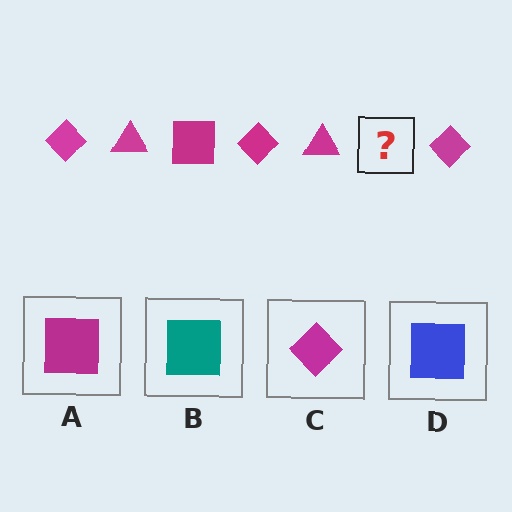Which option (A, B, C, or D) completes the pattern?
A.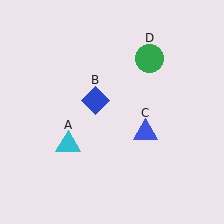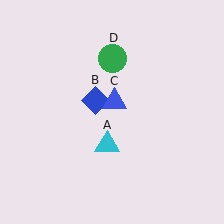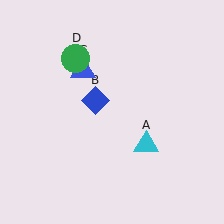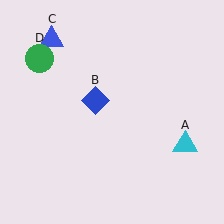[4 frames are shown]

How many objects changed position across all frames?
3 objects changed position: cyan triangle (object A), blue triangle (object C), green circle (object D).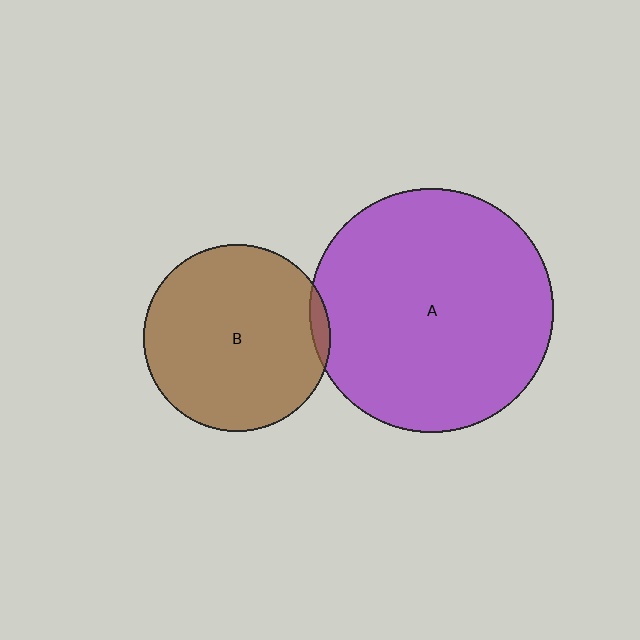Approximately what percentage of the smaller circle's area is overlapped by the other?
Approximately 5%.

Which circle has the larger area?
Circle A (purple).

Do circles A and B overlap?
Yes.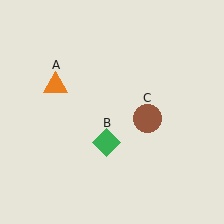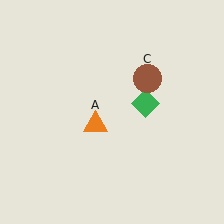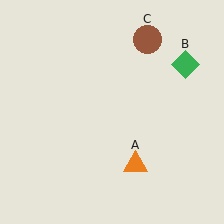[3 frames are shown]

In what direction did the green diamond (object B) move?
The green diamond (object B) moved up and to the right.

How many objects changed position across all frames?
3 objects changed position: orange triangle (object A), green diamond (object B), brown circle (object C).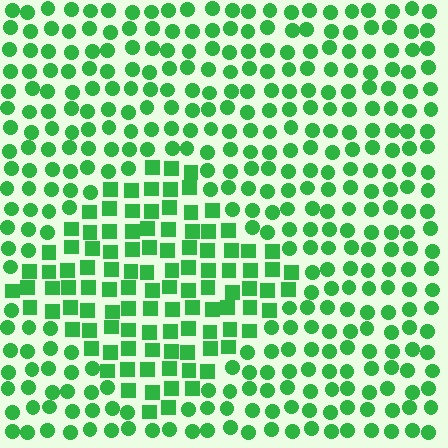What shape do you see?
I see a diamond.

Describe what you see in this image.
The image is filled with small green elements arranged in a uniform grid. A diamond-shaped region contains squares, while the surrounding area contains circles. The boundary is defined purely by the change in element shape.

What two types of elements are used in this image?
The image uses squares inside the diamond region and circles outside it.